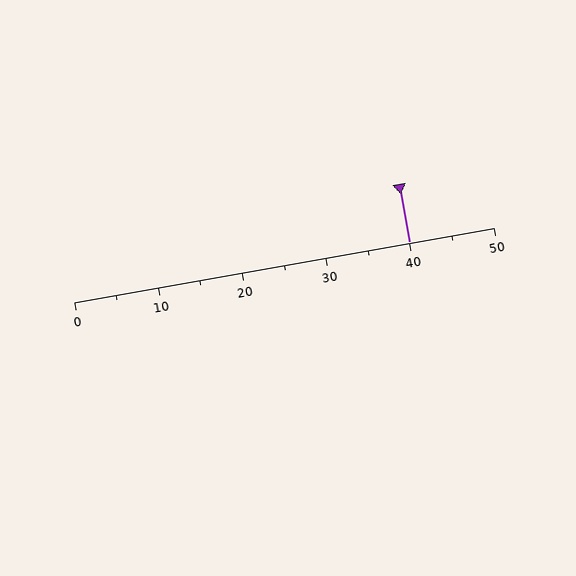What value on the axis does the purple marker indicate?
The marker indicates approximately 40.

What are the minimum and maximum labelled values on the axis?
The axis runs from 0 to 50.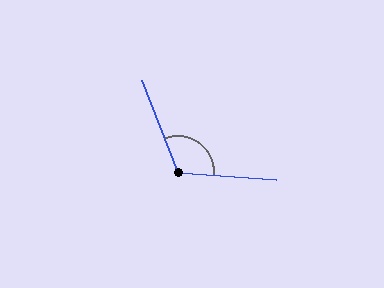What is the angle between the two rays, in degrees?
Approximately 116 degrees.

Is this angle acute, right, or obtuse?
It is obtuse.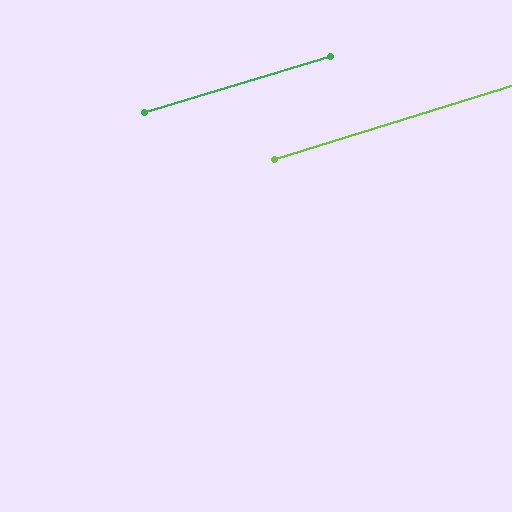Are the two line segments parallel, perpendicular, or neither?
Parallel — their directions differ by only 0.5°.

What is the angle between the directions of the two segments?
Approximately 0 degrees.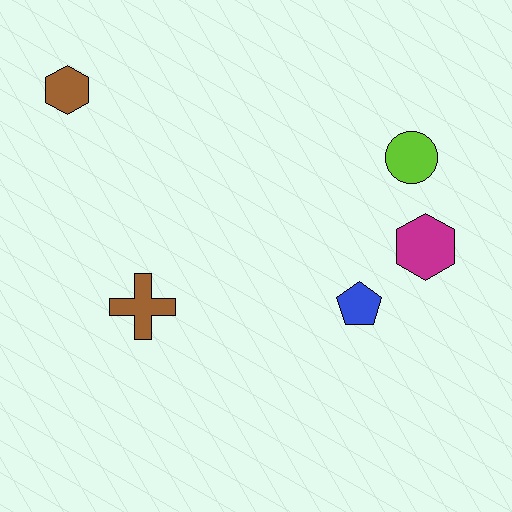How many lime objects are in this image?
There is 1 lime object.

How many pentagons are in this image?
There is 1 pentagon.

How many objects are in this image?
There are 5 objects.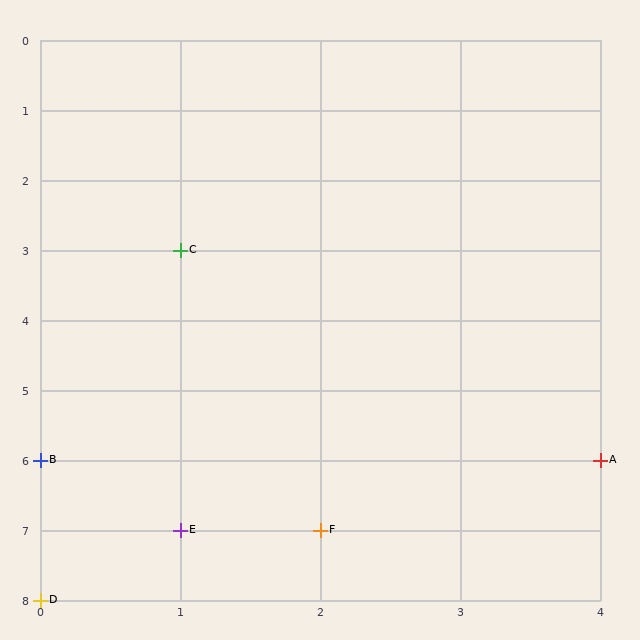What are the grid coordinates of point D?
Point D is at grid coordinates (0, 8).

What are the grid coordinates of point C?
Point C is at grid coordinates (1, 3).